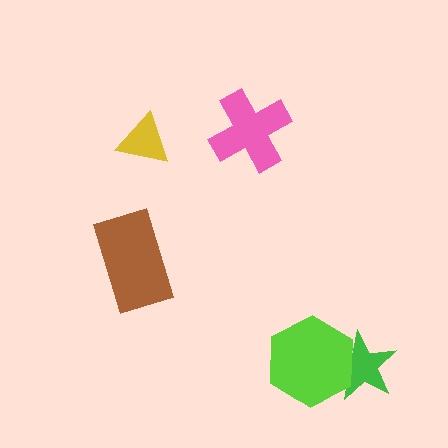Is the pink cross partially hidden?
No, no other shape covers it.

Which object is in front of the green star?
The lime hexagon is in front of the green star.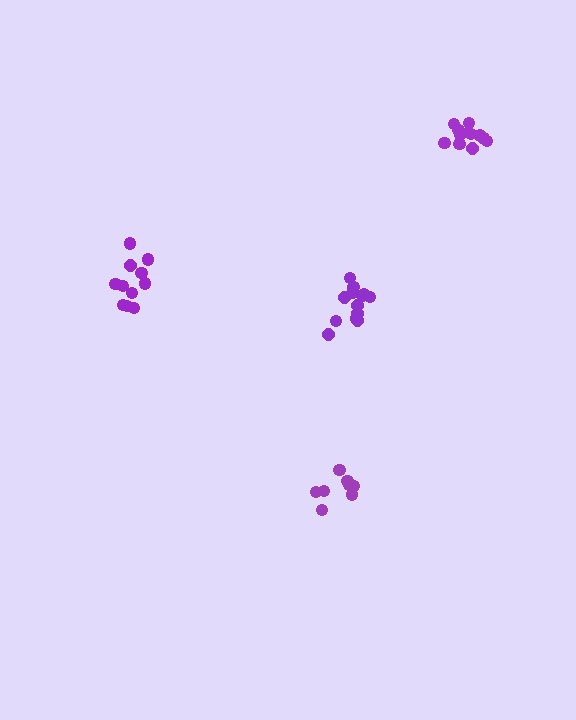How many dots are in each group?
Group 1: 14 dots, Group 2: 13 dots, Group 3: 11 dots, Group 4: 9 dots (47 total).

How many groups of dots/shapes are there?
There are 4 groups.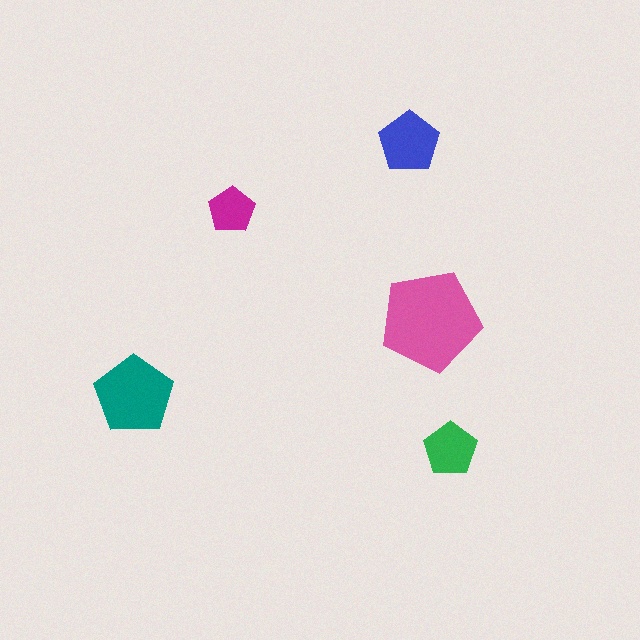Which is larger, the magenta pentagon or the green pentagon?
The green one.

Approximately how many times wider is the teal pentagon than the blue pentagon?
About 1.5 times wider.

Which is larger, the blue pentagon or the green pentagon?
The blue one.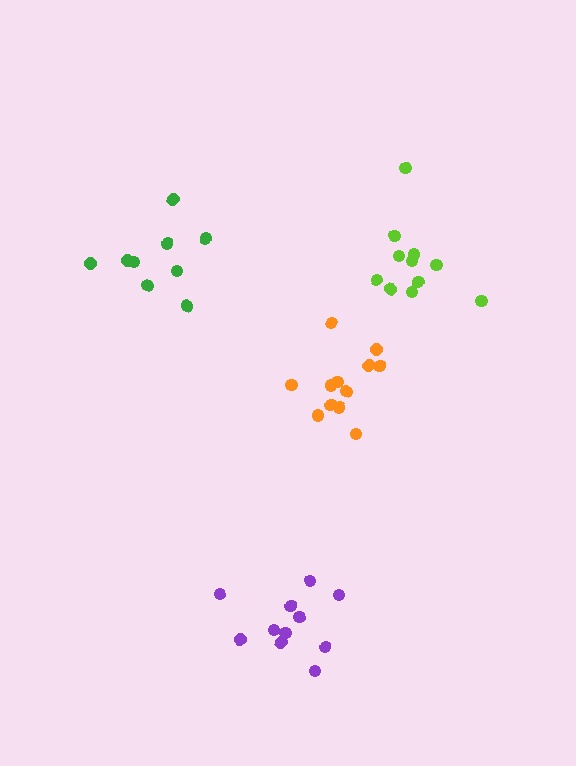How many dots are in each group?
Group 1: 11 dots, Group 2: 9 dots, Group 3: 12 dots, Group 4: 11 dots (43 total).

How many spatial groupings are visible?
There are 4 spatial groupings.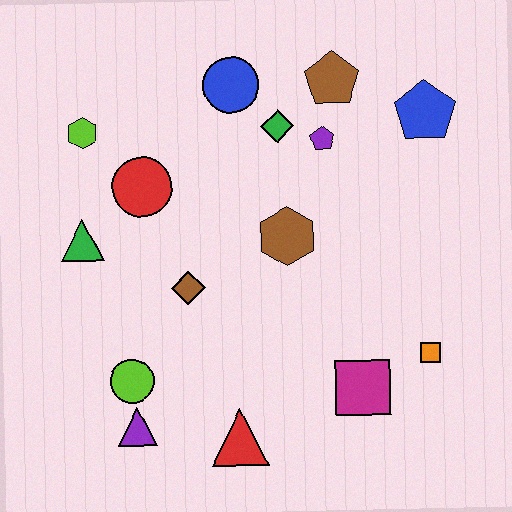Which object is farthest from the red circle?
The orange square is farthest from the red circle.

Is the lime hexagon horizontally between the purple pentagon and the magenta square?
No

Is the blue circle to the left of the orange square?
Yes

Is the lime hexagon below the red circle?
No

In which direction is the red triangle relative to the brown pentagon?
The red triangle is below the brown pentagon.